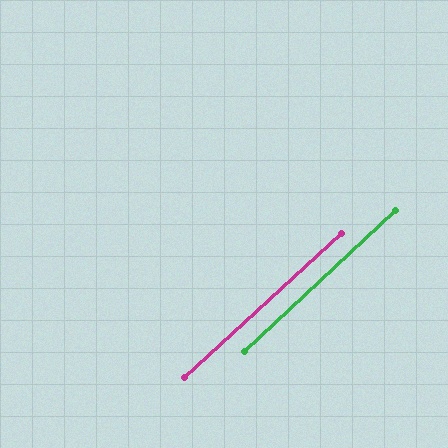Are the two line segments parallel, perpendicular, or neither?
Parallel — their directions differ by only 0.4°.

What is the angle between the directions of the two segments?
Approximately 0 degrees.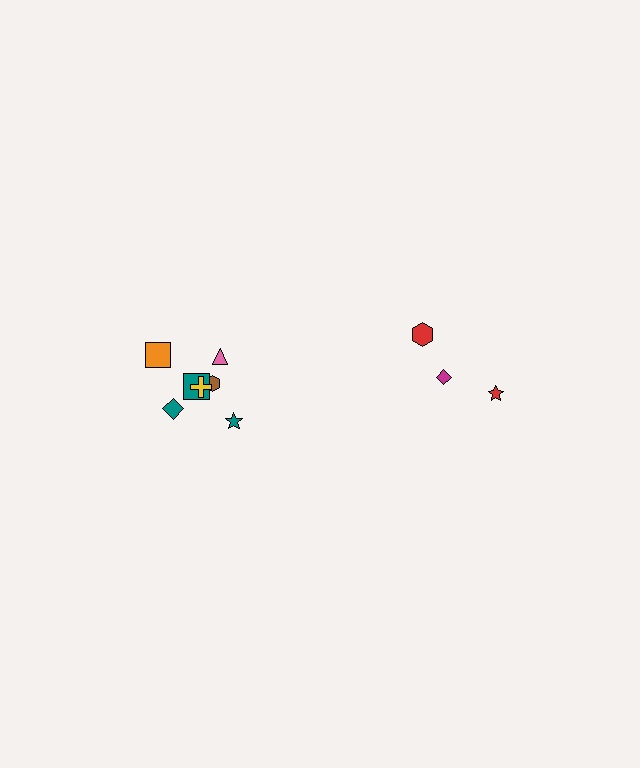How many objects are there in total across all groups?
There are 10 objects.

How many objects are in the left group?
There are 7 objects.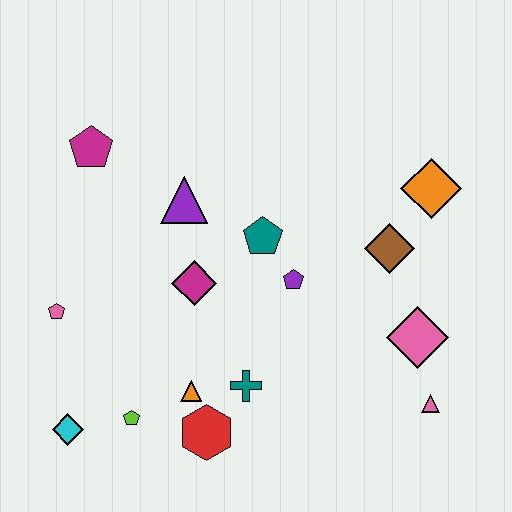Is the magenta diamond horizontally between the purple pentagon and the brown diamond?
No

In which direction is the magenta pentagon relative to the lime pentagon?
The magenta pentagon is above the lime pentagon.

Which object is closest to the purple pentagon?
The teal pentagon is closest to the purple pentagon.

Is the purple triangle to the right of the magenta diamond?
No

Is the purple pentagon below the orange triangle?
No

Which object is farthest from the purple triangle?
The pink triangle is farthest from the purple triangle.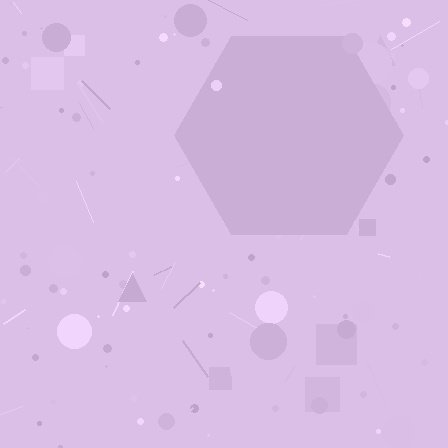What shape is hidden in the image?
A hexagon is hidden in the image.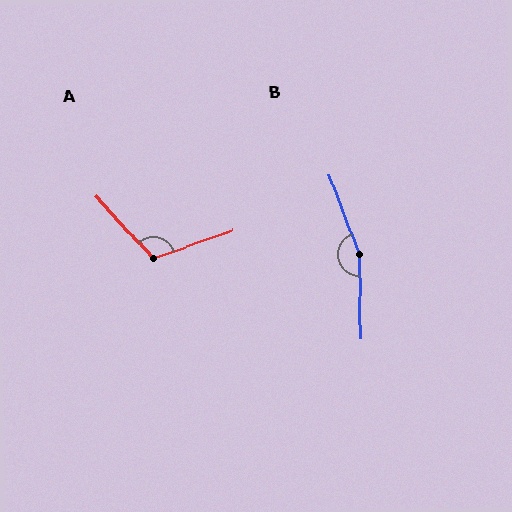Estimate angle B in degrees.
Approximately 160 degrees.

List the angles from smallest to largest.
A (114°), B (160°).